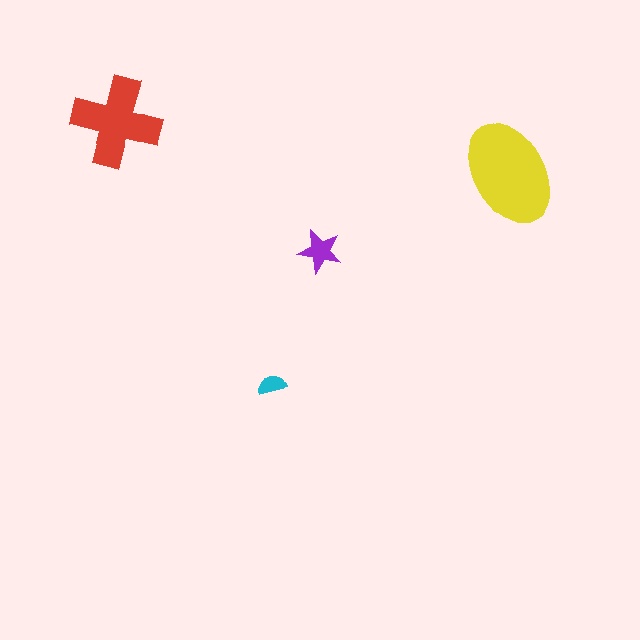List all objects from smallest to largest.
The cyan semicircle, the purple star, the red cross, the yellow ellipse.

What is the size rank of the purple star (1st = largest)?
3rd.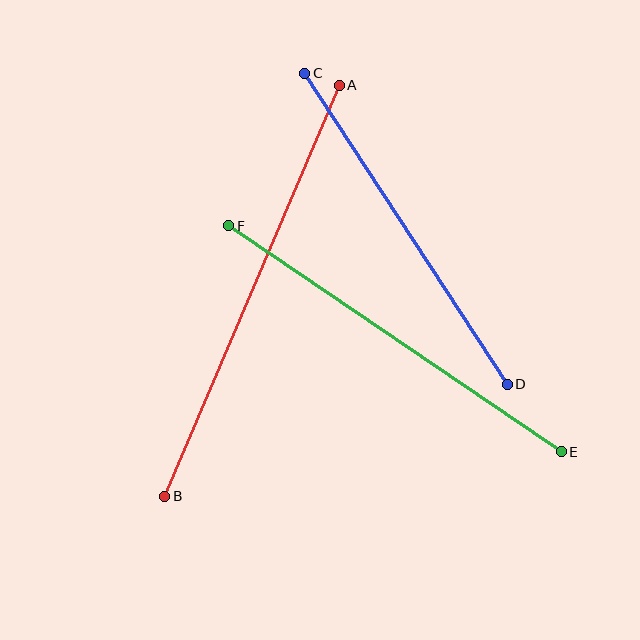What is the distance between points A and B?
The distance is approximately 446 pixels.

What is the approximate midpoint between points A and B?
The midpoint is at approximately (252, 291) pixels.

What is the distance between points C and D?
The distance is approximately 371 pixels.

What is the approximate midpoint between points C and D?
The midpoint is at approximately (406, 229) pixels.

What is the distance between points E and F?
The distance is approximately 402 pixels.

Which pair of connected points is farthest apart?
Points A and B are farthest apart.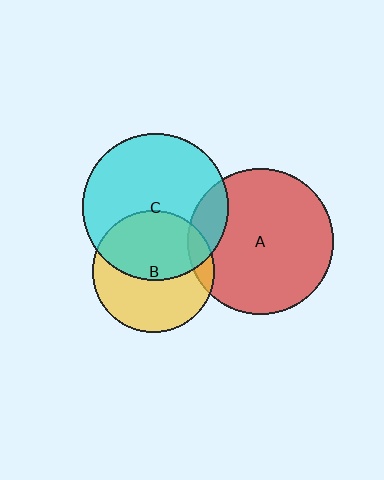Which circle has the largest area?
Circle C (cyan).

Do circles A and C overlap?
Yes.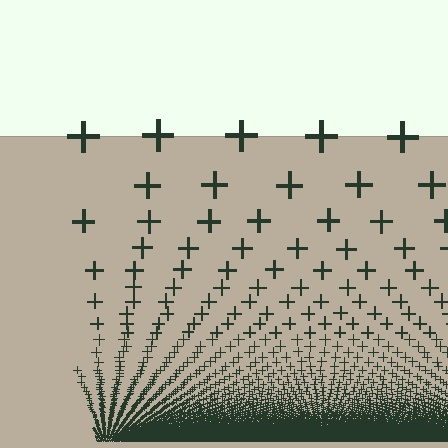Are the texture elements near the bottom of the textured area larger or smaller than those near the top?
Smaller. The gradient is inverted — elements near the bottom are smaller and denser.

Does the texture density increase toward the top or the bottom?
Density increases toward the bottom.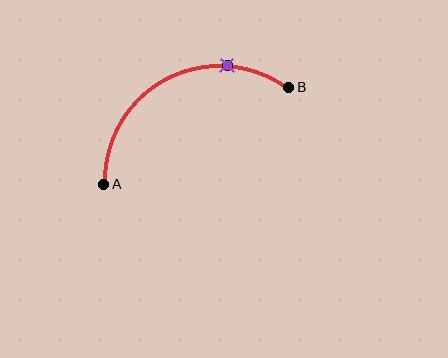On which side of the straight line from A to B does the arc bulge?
The arc bulges above the straight line connecting A and B.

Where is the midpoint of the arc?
The arc midpoint is the point on the curve farthest from the straight line joining A and B. It sits above that line.